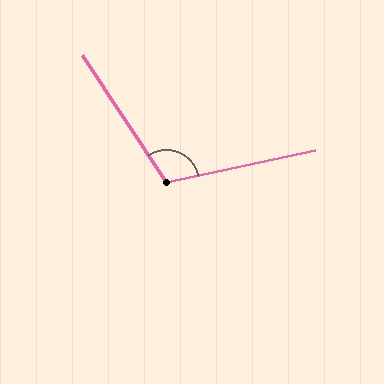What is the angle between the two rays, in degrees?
Approximately 111 degrees.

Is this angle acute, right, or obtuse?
It is obtuse.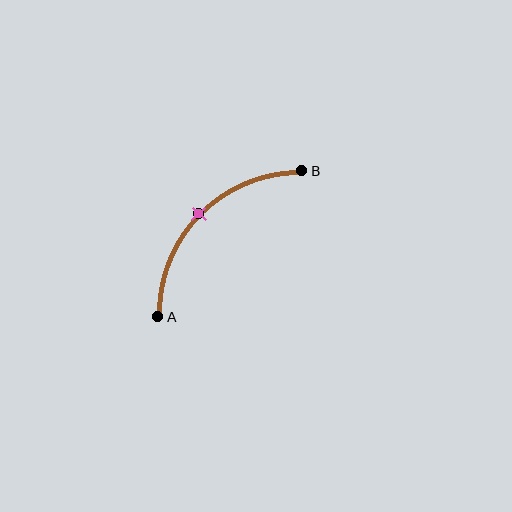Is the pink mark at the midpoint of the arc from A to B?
Yes. The pink mark lies on the arc at equal arc-length from both A and B — it is the arc midpoint.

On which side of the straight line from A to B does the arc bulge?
The arc bulges above and to the left of the straight line connecting A and B.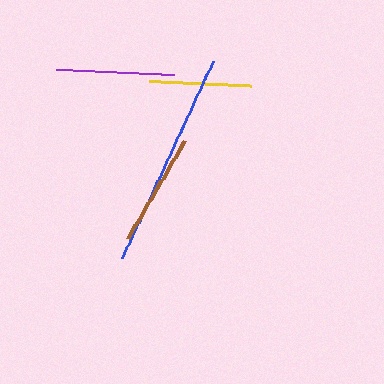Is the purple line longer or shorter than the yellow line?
The purple line is longer than the yellow line.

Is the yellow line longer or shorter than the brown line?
The brown line is longer than the yellow line.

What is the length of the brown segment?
The brown segment is approximately 114 pixels long.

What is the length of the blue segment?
The blue segment is approximately 217 pixels long.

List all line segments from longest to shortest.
From longest to shortest: blue, purple, brown, yellow.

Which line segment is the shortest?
The yellow line is the shortest at approximately 102 pixels.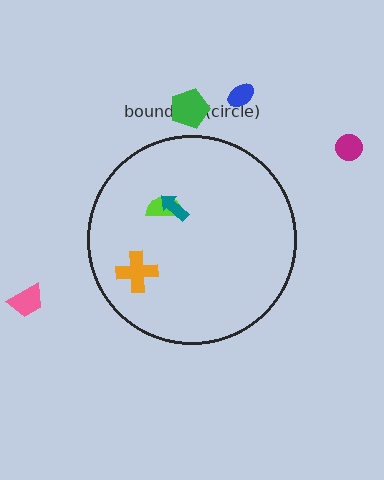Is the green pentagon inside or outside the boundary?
Outside.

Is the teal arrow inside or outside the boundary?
Inside.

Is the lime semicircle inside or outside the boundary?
Inside.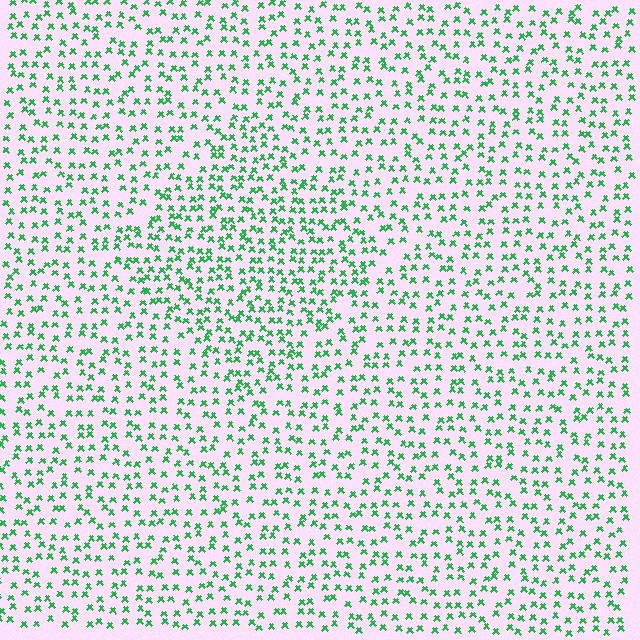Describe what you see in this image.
The image contains small green elements arranged at two different densities. A diamond-shaped region is visible where the elements are more densely packed than the surrounding area.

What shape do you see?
I see a diamond.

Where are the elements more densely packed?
The elements are more densely packed inside the diamond boundary.